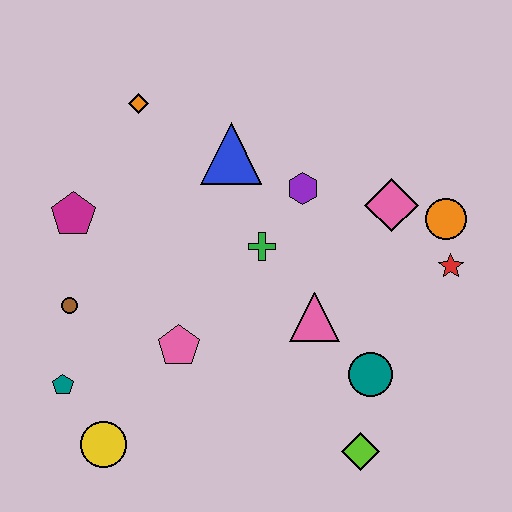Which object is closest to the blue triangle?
The purple hexagon is closest to the blue triangle.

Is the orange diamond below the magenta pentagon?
No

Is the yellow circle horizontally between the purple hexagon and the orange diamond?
No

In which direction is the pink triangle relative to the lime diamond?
The pink triangle is above the lime diamond.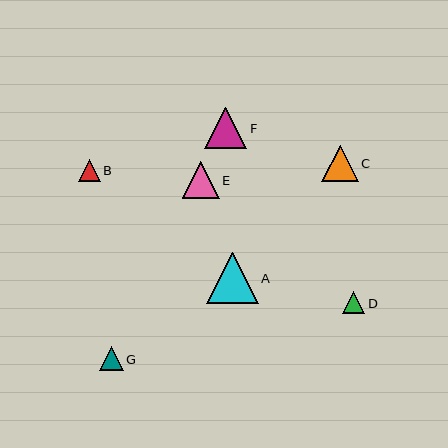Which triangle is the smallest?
Triangle B is the smallest with a size of approximately 22 pixels.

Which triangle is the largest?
Triangle A is the largest with a size of approximately 52 pixels.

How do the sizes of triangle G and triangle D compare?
Triangle G and triangle D are approximately the same size.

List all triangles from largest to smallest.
From largest to smallest: A, F, E, C, G, D, B.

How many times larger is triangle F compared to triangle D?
Triangle F is approximately 1.9 times the size of triangle D.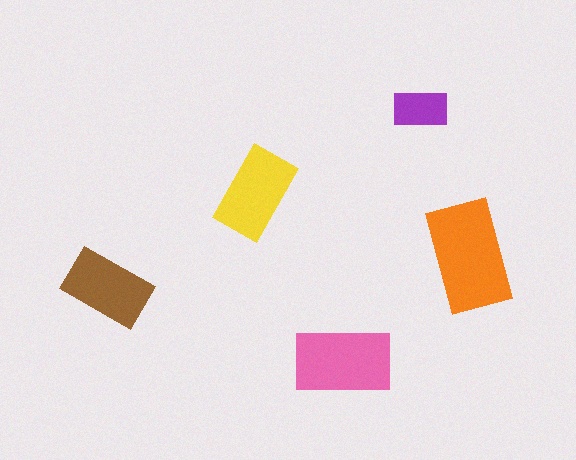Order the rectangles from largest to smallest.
the orange one, the pink one, the yellow one, the brown one, the purple one.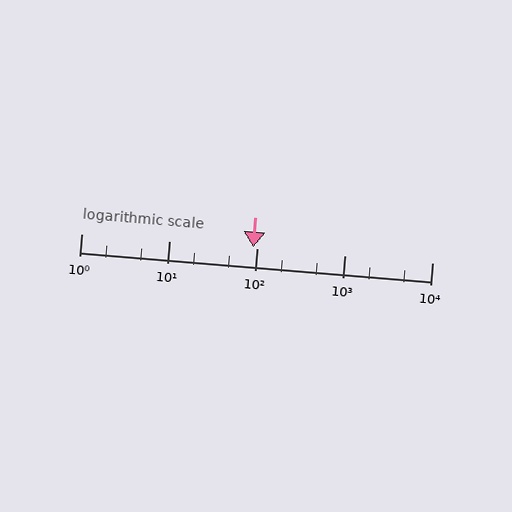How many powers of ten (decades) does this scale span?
The scale spans 4 decades, from 1 to 10000.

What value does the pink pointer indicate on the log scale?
The pointer indicates approximately 91.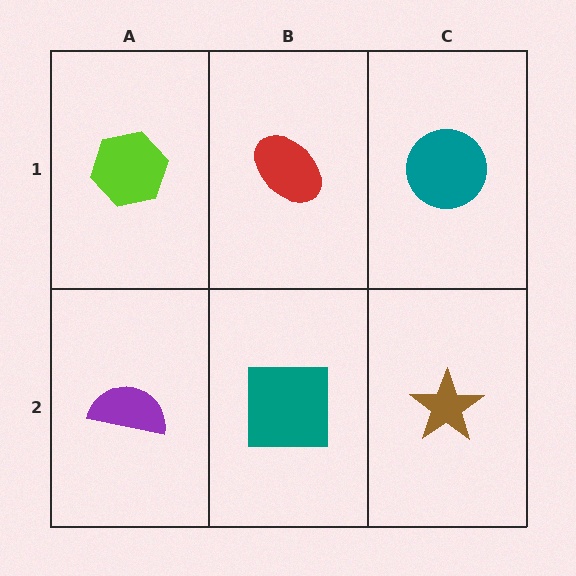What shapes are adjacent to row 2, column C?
A teal circle (row 1, column C), a teal square (row 2, column B).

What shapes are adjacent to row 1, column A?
A purple semicircle (row 2, column A), a red ellipse (row 1, column B).